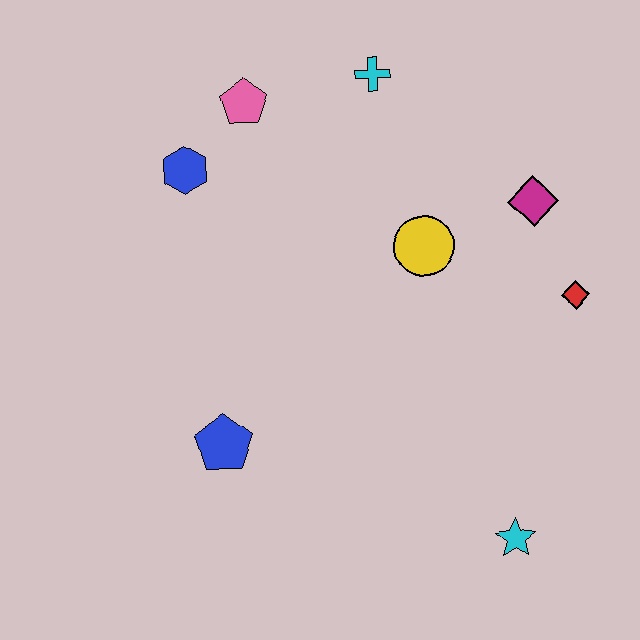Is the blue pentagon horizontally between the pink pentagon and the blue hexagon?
Yes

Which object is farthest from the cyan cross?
The cyan star is farthest from the cyan cross.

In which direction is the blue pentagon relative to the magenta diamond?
The blue pentagon is to the left of the magenta diamond.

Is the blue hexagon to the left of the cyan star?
Yes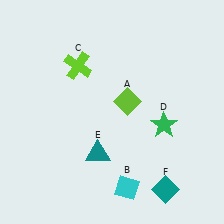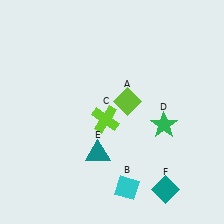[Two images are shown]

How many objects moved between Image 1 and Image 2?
1 object moved between the two images.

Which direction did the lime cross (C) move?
The lime cross (C) moved down.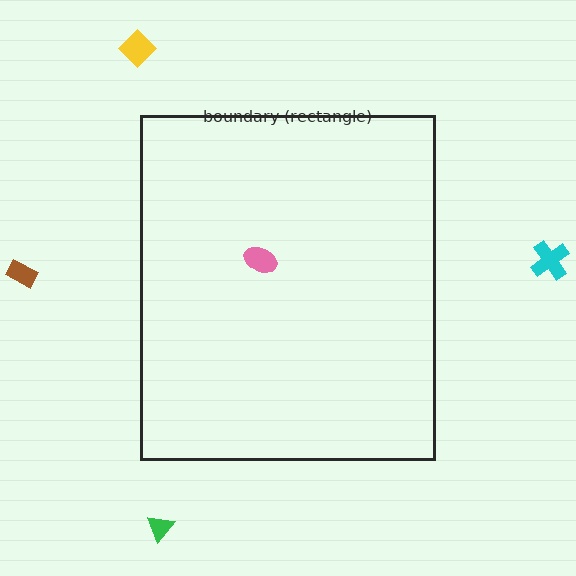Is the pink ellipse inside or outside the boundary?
Inside.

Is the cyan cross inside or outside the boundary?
Outside.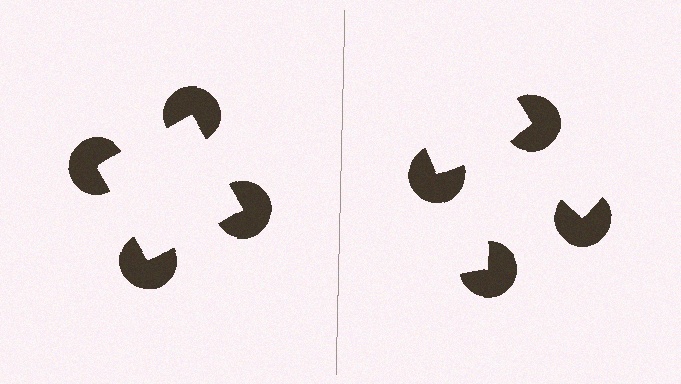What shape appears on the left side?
An illusory square.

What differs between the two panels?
The pac-man discs are positioned identically on both sides; only the wedge orientations differ. On the left they align to a square; on the right they are misaligned.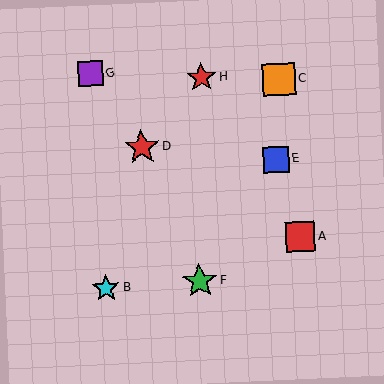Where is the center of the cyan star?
The center of the cyan star is at (106, 288).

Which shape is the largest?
The green star (labeled F) is the largest.